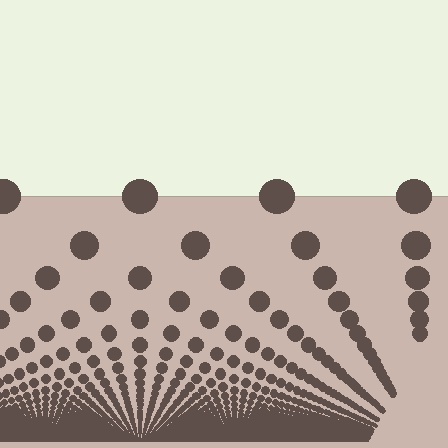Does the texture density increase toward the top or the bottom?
Density increases toward the bottom.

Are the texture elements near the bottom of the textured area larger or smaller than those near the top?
Smaller. The gradient is inverted — elements near the bottom are smaller and denser.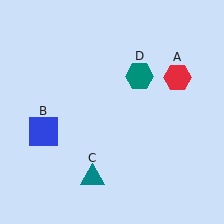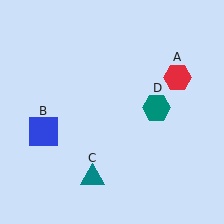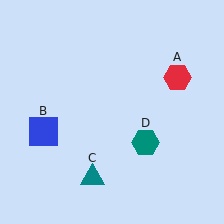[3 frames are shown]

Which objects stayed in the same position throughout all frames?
Red hexagon (object A) and blue square (object B) and teal triangle (object C) remained stationary.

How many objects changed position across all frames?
1 object changed position: teal hexagon (object D).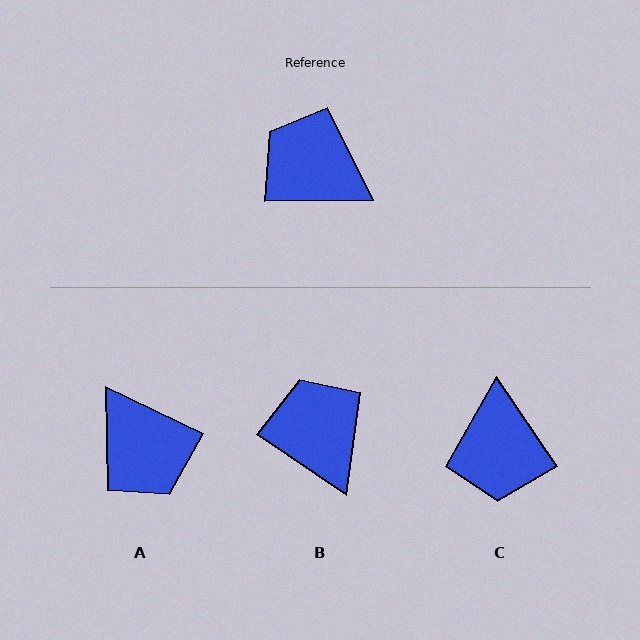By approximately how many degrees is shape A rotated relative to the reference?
Approximately 154 degrees counter-clockwise.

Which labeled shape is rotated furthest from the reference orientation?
A, about 154 degrees away.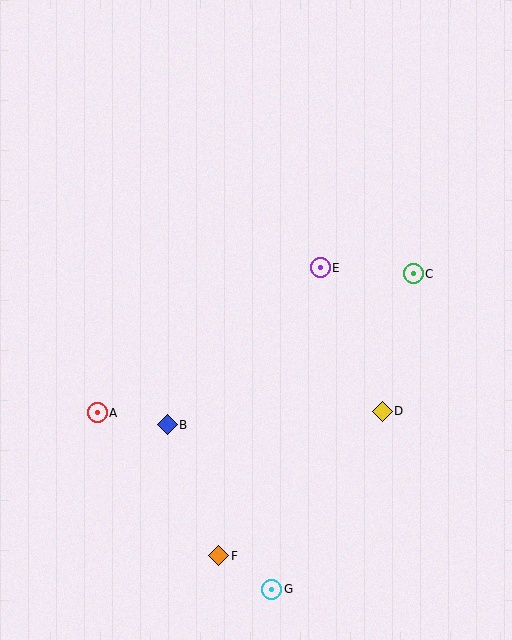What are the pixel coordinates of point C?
Point C is at (413, 274).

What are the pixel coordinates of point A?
Point A is at (97, 413).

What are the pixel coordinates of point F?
Point F is at (219, 556).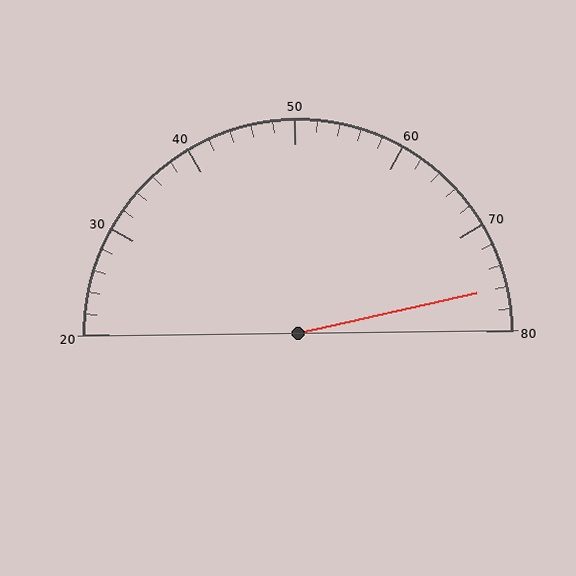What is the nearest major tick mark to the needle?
The nearest major tick mark is 80.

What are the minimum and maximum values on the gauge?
The gauge ranges from 20 to 80.